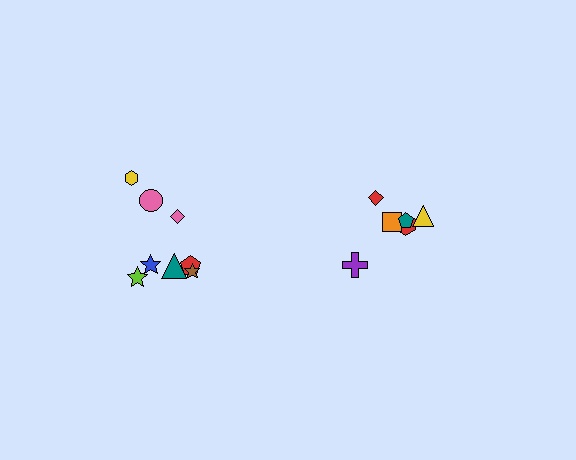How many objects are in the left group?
There are 8 objects.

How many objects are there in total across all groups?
There are 14 objects.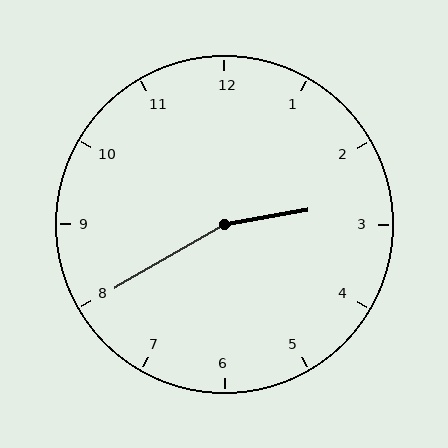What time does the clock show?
2:40.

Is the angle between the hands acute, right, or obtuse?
It is obtuse.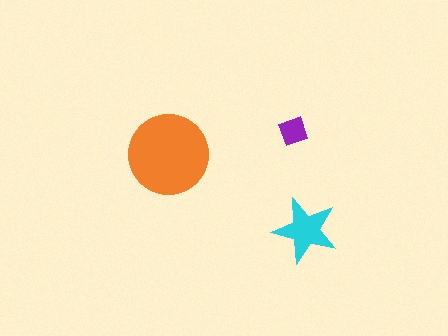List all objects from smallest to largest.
The purple diamond, the cyan star, the orange circle.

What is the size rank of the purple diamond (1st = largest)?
3rd.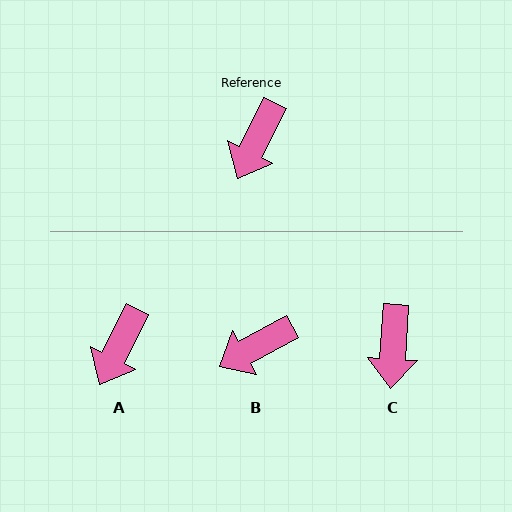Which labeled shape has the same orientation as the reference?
A.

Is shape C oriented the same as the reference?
No, it is off by about 23 degrees.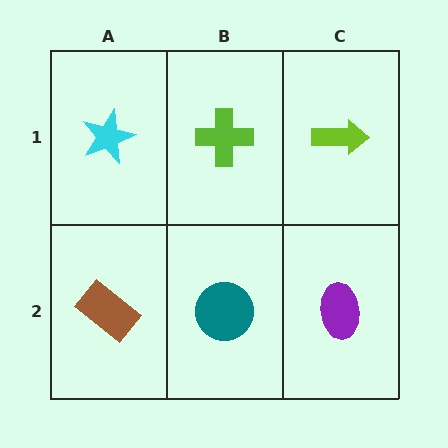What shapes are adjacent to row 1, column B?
A teal circle (row 2, column B), a cyan star (row 1, column A), a lime arrow (row 1, column C).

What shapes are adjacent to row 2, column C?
A lime arrow (row 1, column C), a teal circle (row 2, column B).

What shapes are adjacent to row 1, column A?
A brown rectangle (row 2, column A), a lime cross (row 1, column B).